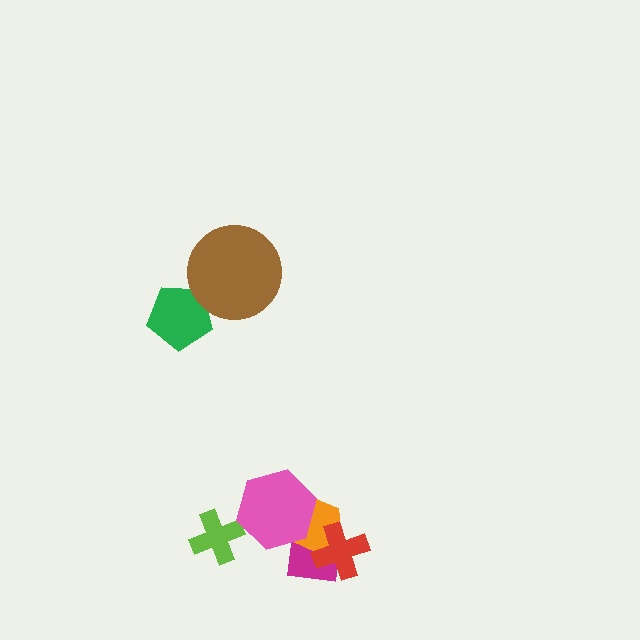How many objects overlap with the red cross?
2 objects overlap with the red cross.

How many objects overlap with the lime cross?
0 objects overlap with the lime cross.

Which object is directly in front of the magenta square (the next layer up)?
The orange hexagon is directly in front of the magenta square.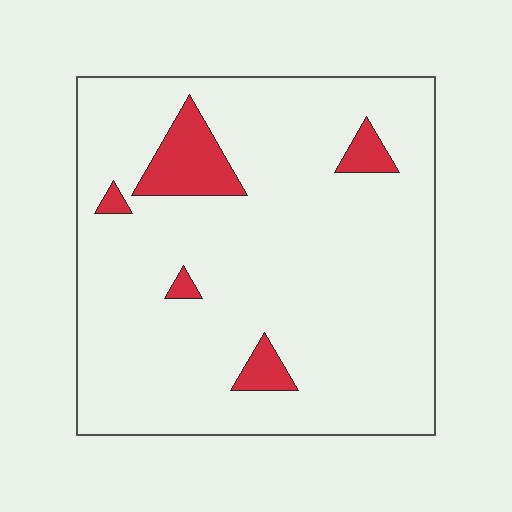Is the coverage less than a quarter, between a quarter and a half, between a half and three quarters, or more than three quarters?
Less than a quarter.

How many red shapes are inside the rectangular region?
5.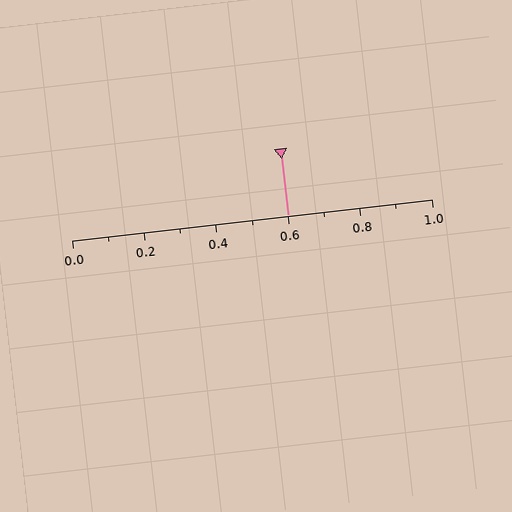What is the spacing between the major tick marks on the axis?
The major ticks are spaced 0.2 apart.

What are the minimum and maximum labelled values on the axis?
The axis runs from 0.0 to 1.0.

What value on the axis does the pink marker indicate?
The marker indicates approximately 0.6.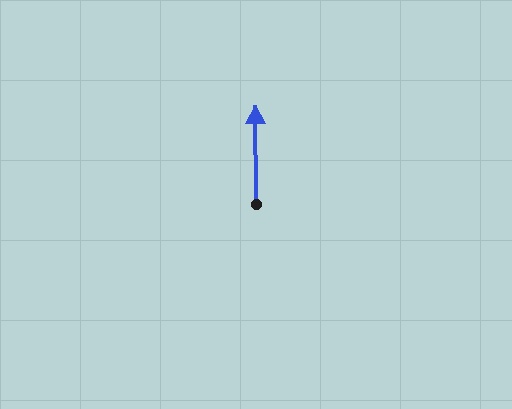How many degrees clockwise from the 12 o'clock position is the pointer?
Approximately 360 degrees.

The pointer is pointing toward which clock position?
Roughly 12 o'clock.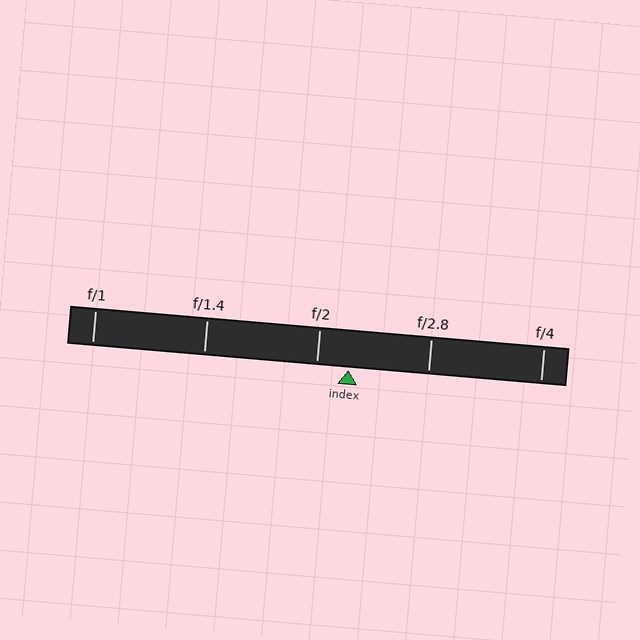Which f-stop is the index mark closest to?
The index mark is closest to f/2.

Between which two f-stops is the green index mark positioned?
The index mark is between f/2 and f/2.8.